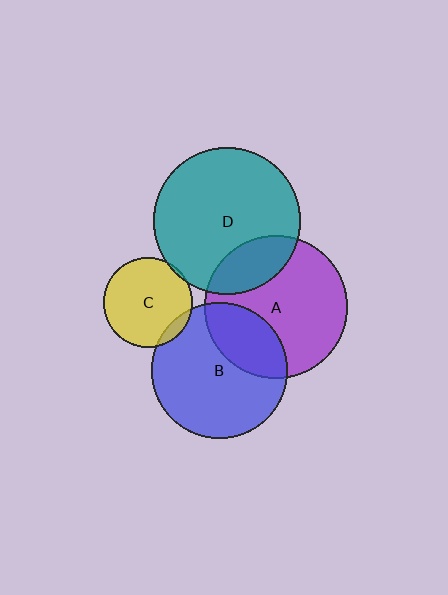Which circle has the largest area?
Circle D (teal).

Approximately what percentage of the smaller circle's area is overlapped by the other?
Approximately 5%.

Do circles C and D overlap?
Yes.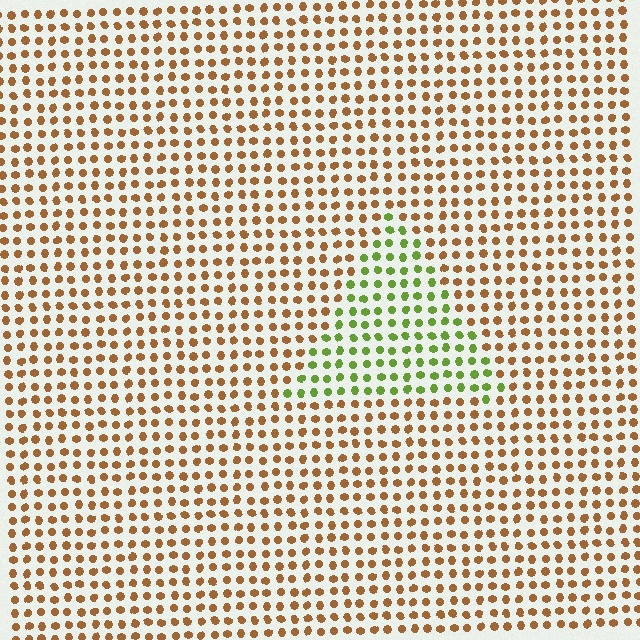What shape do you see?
I see a triangle.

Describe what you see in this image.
The image is filled with small brown elements in a uniform arrangement. A triangle-shaped region is visible where the elements are tinted to a slightly different hue, forming a subtle color boundary.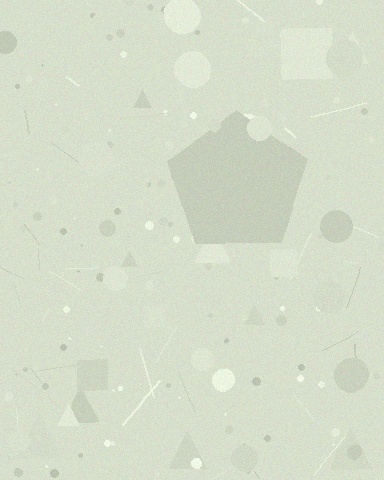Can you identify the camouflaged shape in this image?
The camouflaged shape is a pentagon.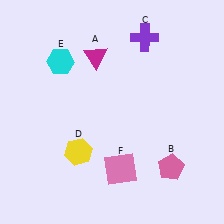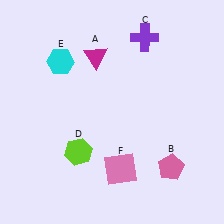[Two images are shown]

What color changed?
The hexagon (D) changed from yellow in Image 1 to lime in Image 2.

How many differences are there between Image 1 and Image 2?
There is 1 difference between the two images.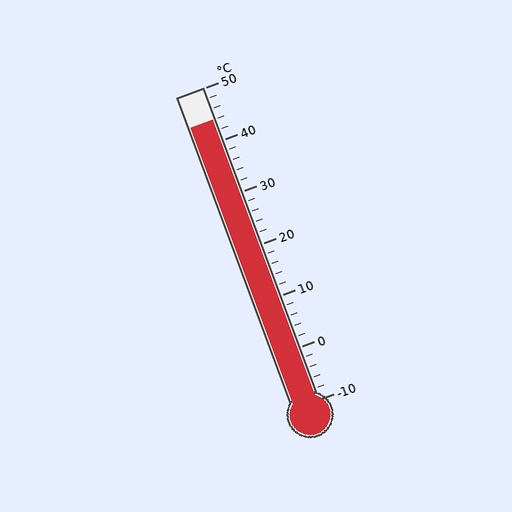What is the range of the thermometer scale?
The thermometer scale ranges from -10°C to 50°C.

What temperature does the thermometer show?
The thermometer shows approximately 44°C.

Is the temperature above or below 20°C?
The temperature is above 20°C.